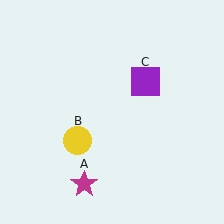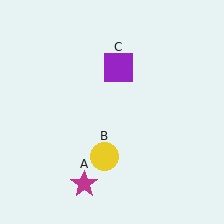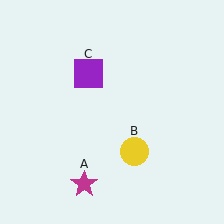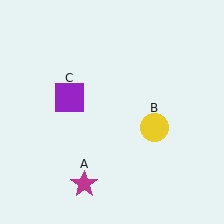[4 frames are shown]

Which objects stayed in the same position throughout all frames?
Magenta star (object A) remained stationary.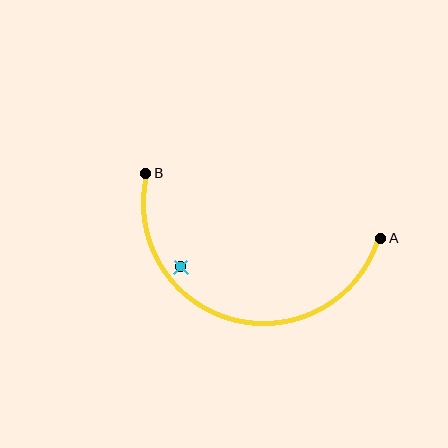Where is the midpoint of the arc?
The arc midpoint is the point on the curve farthest from the straight line joining A and B. It sits below that line.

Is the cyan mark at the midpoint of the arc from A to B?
No — the cyan mark does not lie on the arc at all. It sits slightly inside the curve.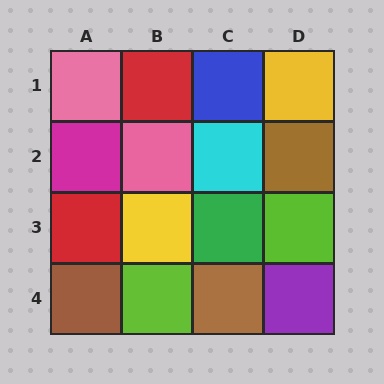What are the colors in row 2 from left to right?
Magenta, pink, cyan, brown.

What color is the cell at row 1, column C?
Blue.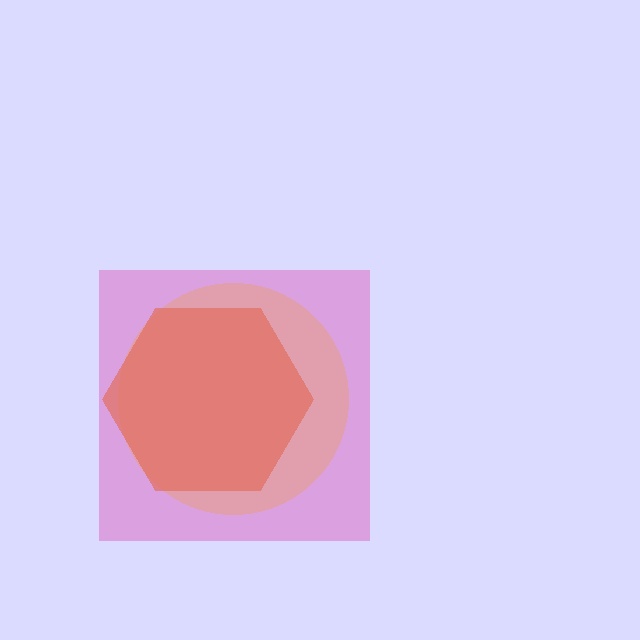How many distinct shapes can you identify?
There are 3 distinct shapes: a yellow circle, an orange hexagon, a pink square.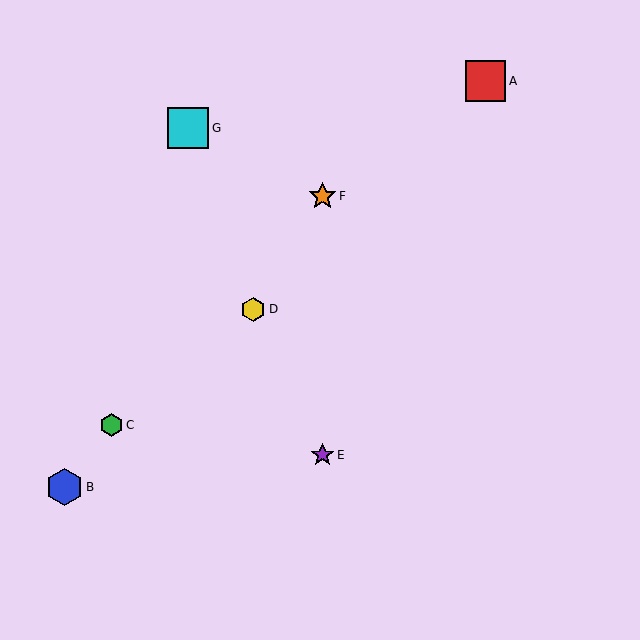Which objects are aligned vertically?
Objects E, F are aligned vertically.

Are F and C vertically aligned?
No, F is at x≈323 and C is at x≈112.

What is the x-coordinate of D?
Object D is at x≈253.